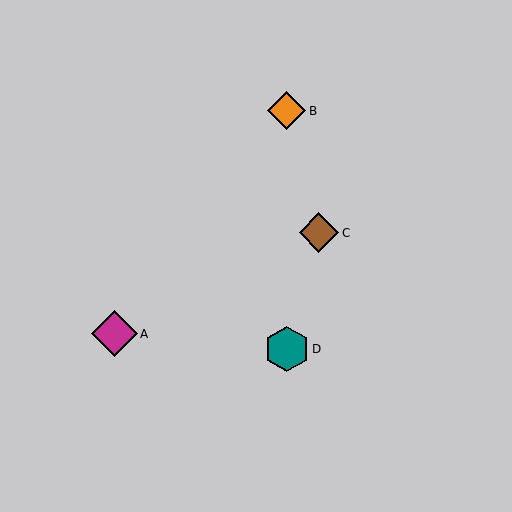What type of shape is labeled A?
Shape A is a magenta diamond.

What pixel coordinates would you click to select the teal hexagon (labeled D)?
Click at (287, 349) to select the teal hexagon D.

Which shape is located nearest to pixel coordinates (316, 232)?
The brown diamond (labeled C) at (319, 233) is nearest to that location.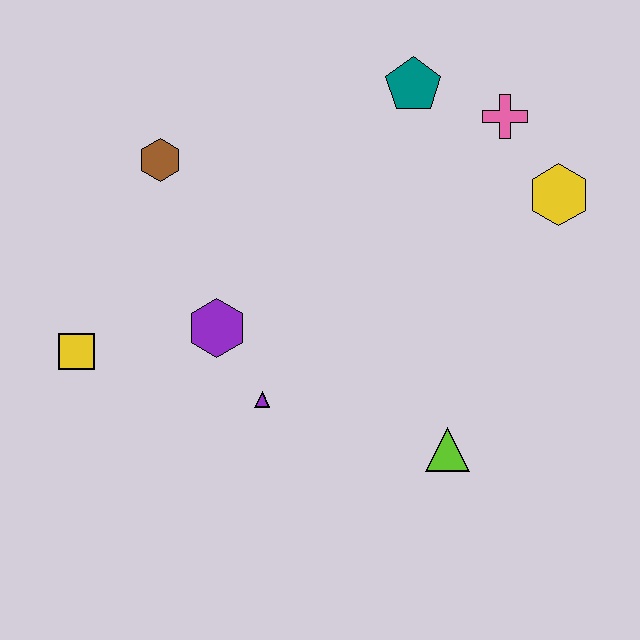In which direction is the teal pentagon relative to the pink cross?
The teal pentagon is to the left of the pink cross.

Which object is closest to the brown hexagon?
The purple hexagon is closest to the brown hexagon.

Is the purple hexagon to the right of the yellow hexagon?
No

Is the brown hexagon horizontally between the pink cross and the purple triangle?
No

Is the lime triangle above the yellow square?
No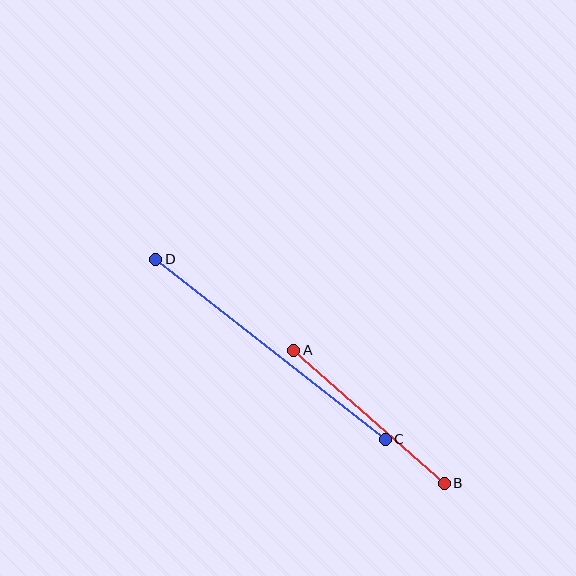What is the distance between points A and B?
The distance is approximately 201 pixels.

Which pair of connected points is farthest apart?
Points C and D are farthest apart.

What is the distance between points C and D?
The distance is approximately 291 pixels.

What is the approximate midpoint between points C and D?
The midpoint is at approximately (270, 349) pixels.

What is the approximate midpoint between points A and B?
The midpoint is at approximately (369, 417) pixels.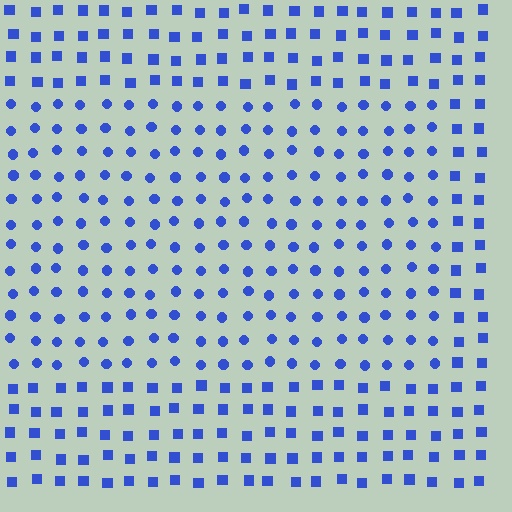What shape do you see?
I see a rectangle.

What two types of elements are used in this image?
The image uses circles inside the rectangle region and squares outside it.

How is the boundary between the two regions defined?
The boundary is defined by a change in element shape: circles inside vs. squares outside. All elements share the same color and spacing.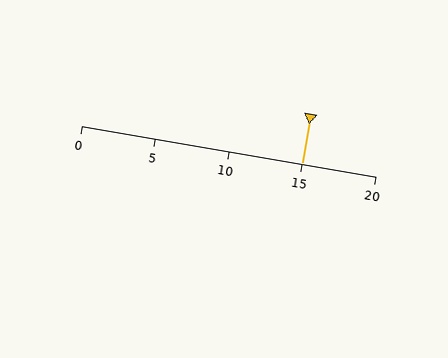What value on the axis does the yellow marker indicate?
The marker indicates approximately 15.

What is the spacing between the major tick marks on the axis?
The major ticks are spaced 5 apart.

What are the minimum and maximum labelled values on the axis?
The axis runs from 0 to 20.